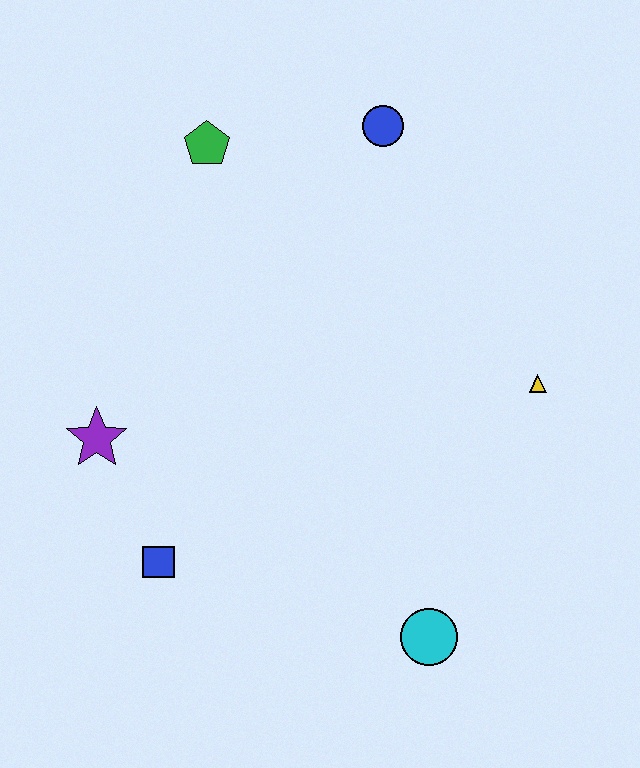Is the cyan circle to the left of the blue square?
No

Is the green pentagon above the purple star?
Yes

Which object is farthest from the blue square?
The blue circle is farthest from the blue square.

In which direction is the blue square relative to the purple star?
The blue square is below the purple star.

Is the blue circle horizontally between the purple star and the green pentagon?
No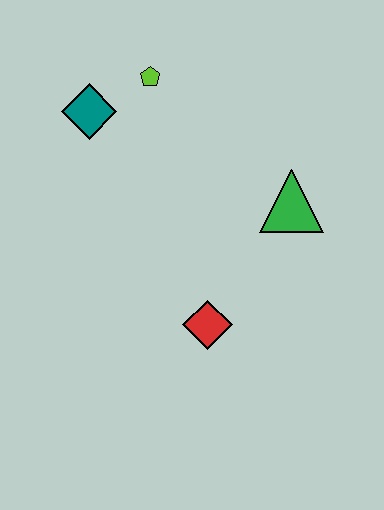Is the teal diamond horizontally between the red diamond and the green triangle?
No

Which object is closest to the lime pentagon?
The teal diamond is closest to the lime pentagon.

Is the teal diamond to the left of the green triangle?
Yes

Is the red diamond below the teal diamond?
Yes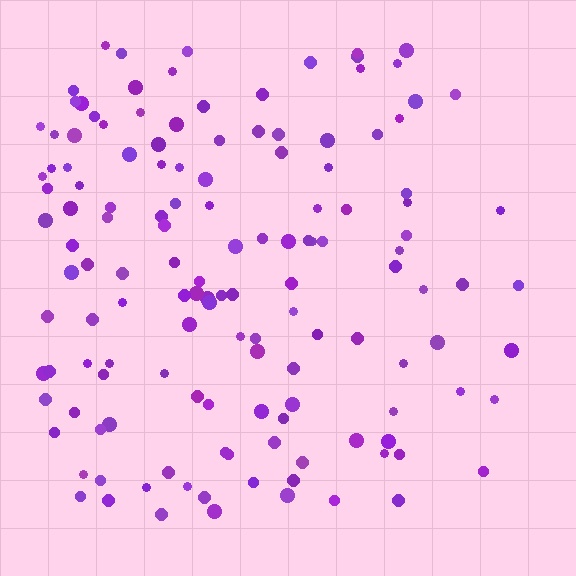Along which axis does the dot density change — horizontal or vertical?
Horizontal.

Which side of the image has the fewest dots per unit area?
The right.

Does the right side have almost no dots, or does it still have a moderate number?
Still a moderate number, just noticeably fewer than the left.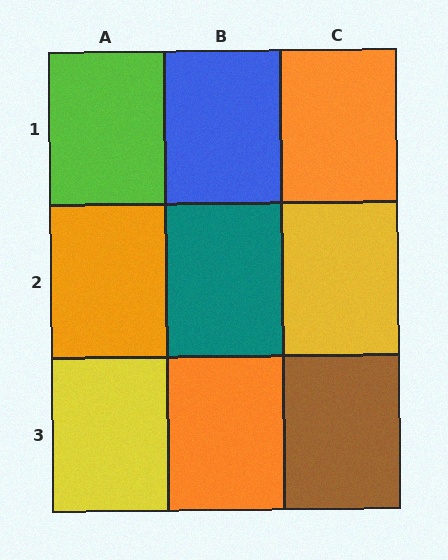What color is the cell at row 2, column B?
Teal.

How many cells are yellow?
2 cells are yellow.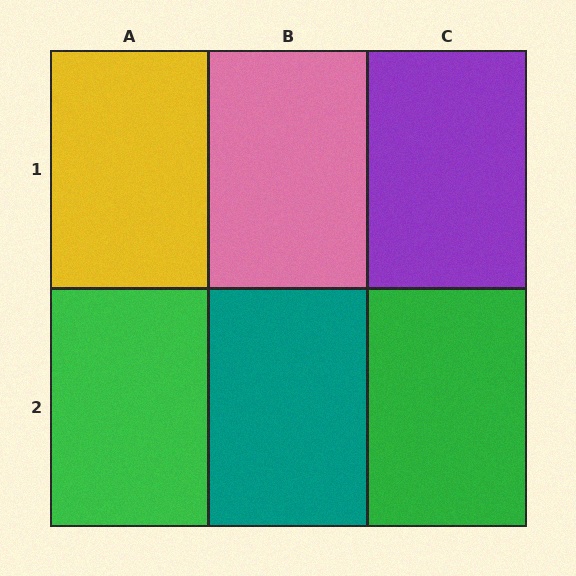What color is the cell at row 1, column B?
Pink.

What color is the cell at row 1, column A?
Yellow.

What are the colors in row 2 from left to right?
Green, teal, green.